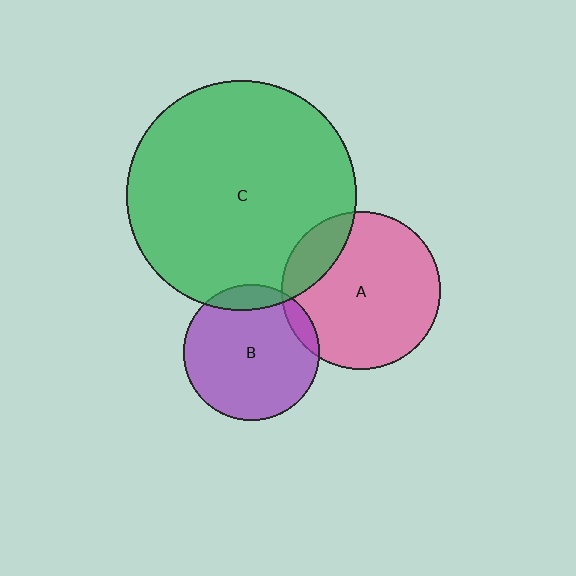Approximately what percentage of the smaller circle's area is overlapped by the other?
Approximately 15%.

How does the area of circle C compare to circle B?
Approximately 2.9 times.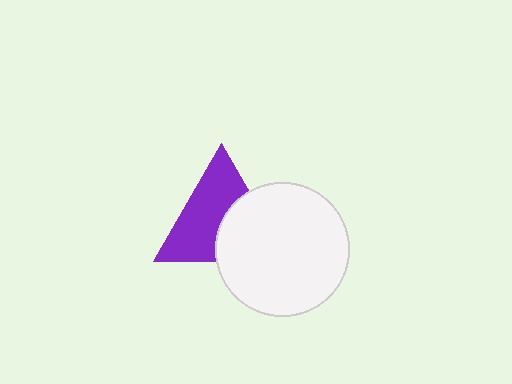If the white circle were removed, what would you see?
You would see the complete purple triangle.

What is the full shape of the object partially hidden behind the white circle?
The partially hidden object is a purple triangle.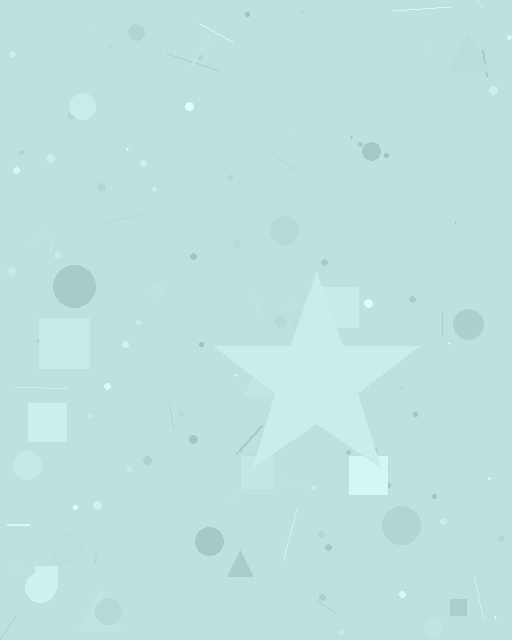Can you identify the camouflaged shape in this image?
The camouflaged shape is a star.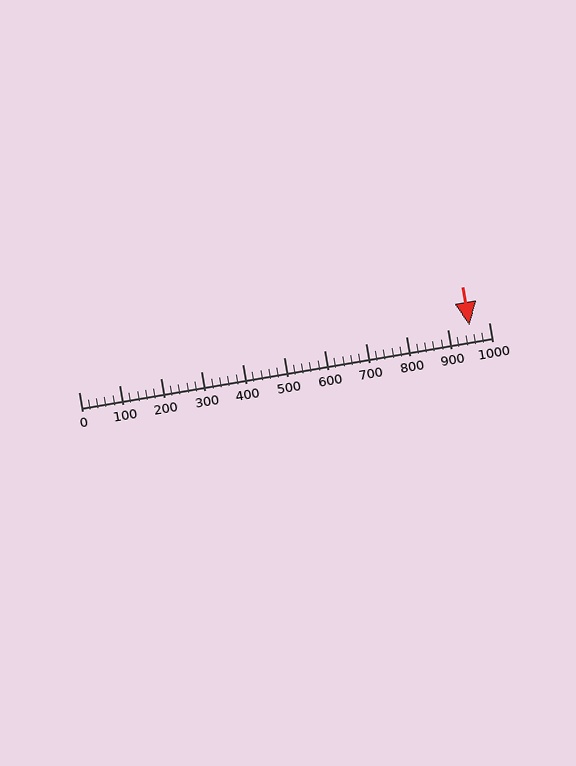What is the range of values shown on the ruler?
The ruler shows values from 0 to 1000.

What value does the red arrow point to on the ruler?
The red arrow points to approximately 953.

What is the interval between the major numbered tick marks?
The major tick marks are spaced 100 units apart.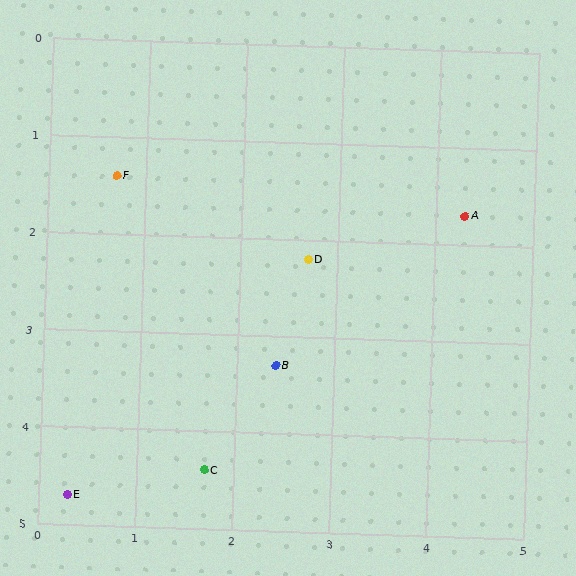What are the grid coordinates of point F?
Point F is at approximately (0.7, 1.4).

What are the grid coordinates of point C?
Point C is at approximately (1.7, 4.4).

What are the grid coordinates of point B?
Point B is at approximately (2.4, 3.3).